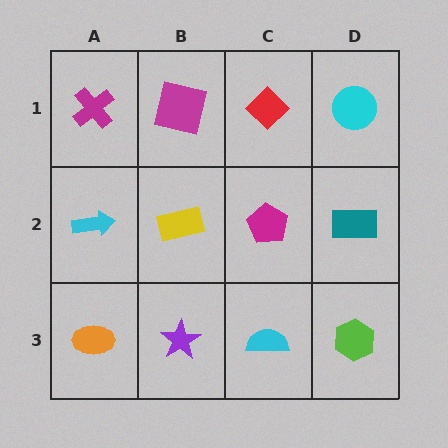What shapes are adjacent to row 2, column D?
A cyan circle (row 1, column D), a lime hexagon (row 3, column D), a magenta pentagon (row 2, column C).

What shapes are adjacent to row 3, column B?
A yellow rectangle (row 2, column B), an orange ellipse (row 3, column A), a cyan semicircle (row 3, column C).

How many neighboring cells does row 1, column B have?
3.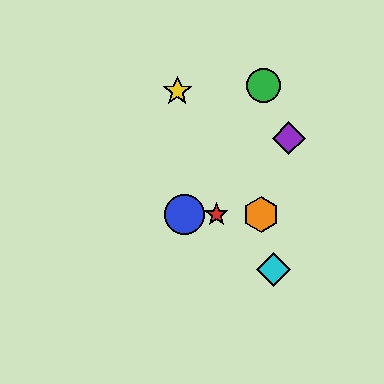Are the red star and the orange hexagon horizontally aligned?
Yes, both are at y≈214.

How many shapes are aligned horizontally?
3 shapes (the red star, the blue circle, the orange hexagon) are aligned horizontally.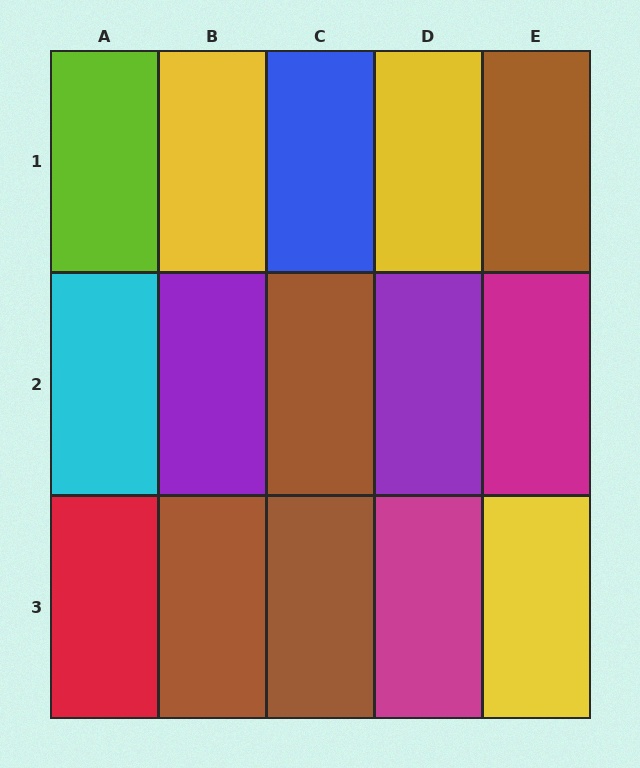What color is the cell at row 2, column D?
Purple.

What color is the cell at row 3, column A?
Red.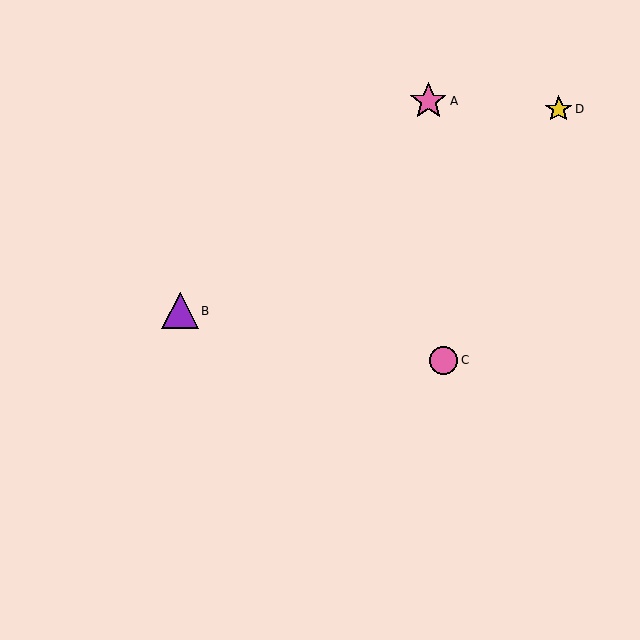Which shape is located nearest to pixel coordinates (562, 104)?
The yellow star (labeled D) at (559, 109) is nearest to that location.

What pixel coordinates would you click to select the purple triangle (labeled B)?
Click at (180, 311) to select the purple triangle B.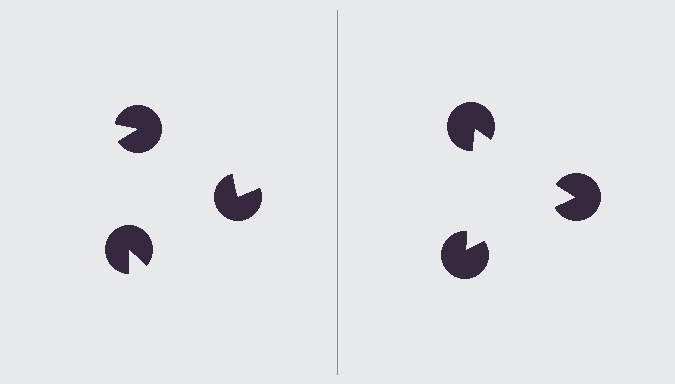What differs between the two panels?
The pac-man discs are positioned identically on both sides; only the wedge orientations differ. On the right they align to a triangle; on the left they are misaligned.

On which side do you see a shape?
An illusory triangle appears on the right side. On the left side the wedge cuts are rotated, so no coherent shape forms.